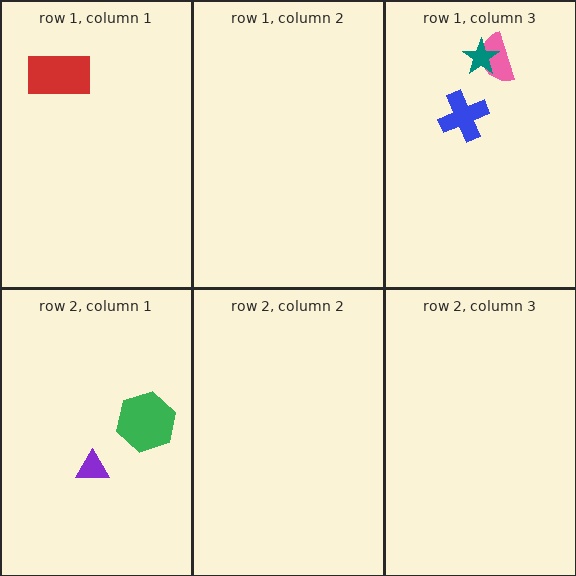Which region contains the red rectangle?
The row 1, column 1 region.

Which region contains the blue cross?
The row 1, column 3 region.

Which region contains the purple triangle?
The row 2, column 1 region.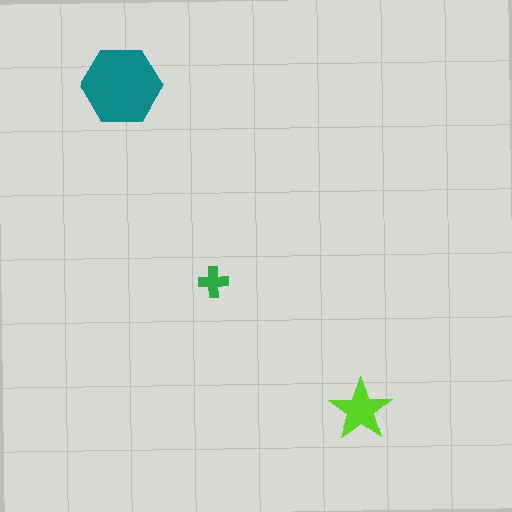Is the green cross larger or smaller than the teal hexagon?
Smaller.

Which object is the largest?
The teal hexagon.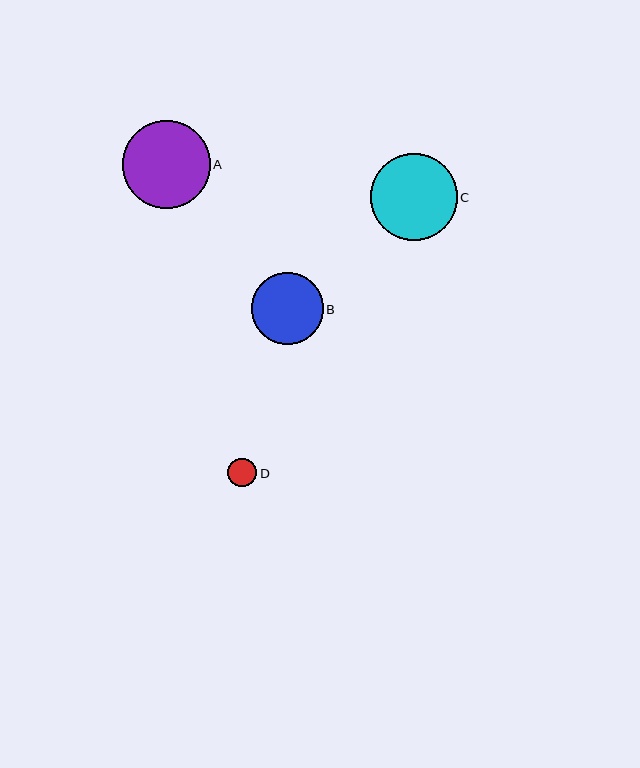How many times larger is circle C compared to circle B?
Circle C is approximately 1.2 times the size of circle B.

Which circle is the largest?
Circle A is the largest with a size of approximately 88 pixels.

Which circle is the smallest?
Circle D is the smallest with a size of approximately 29 pixels.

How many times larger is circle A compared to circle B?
Circle A is approximately 1.2 times the size of circle B.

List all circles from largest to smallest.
From largest to smallest: A, C, B, D.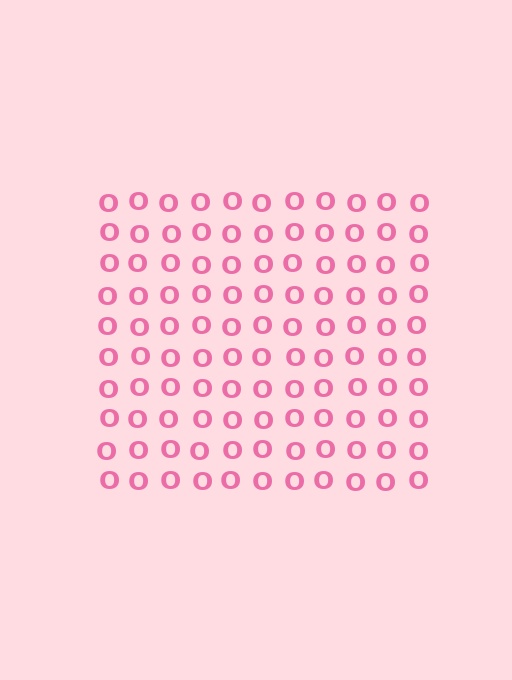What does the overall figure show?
The overall figure shows a square.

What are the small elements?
The small elements are letter O's.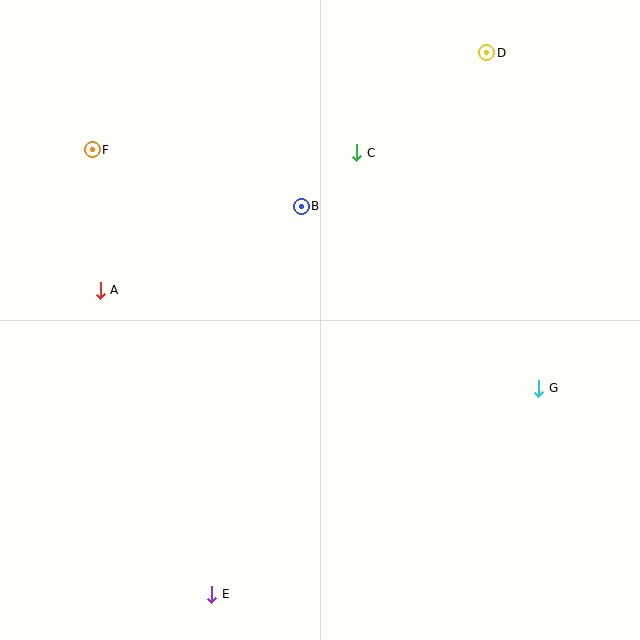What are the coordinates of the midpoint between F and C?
The midpoint between F and C is at (225, 151).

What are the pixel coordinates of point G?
Point G is at (539, 388).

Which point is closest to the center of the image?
Point B at (301, 206) is closest to the center.